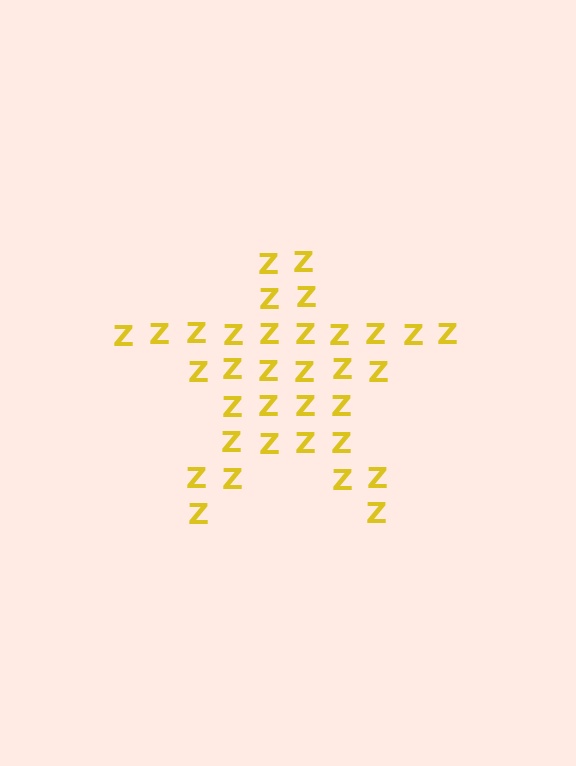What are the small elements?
The small elements are letter Z's.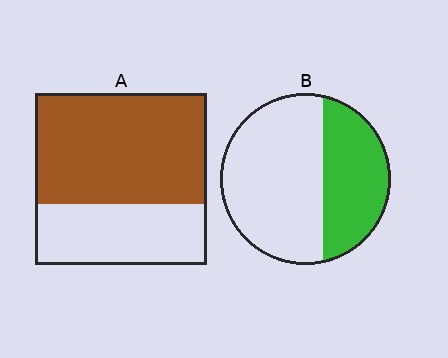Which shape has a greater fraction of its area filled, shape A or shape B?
Shape A.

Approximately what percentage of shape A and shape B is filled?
A is approximately 65% and B is approximately 35%.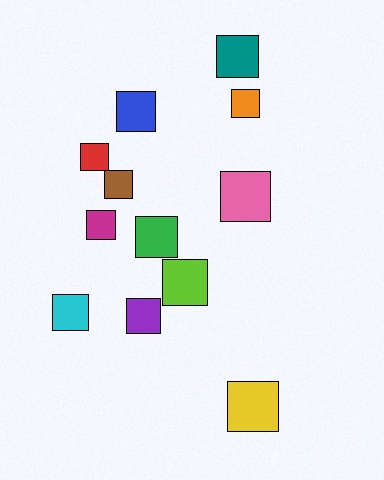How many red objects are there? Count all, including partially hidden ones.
There is 1 red object.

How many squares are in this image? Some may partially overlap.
There are 12 squares.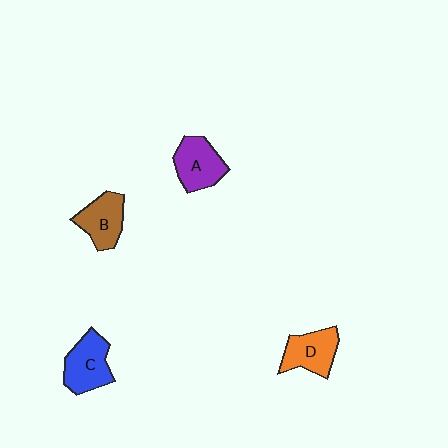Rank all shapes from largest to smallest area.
From largest to smallest: C (blue), A (purple), D (orange), B (brown).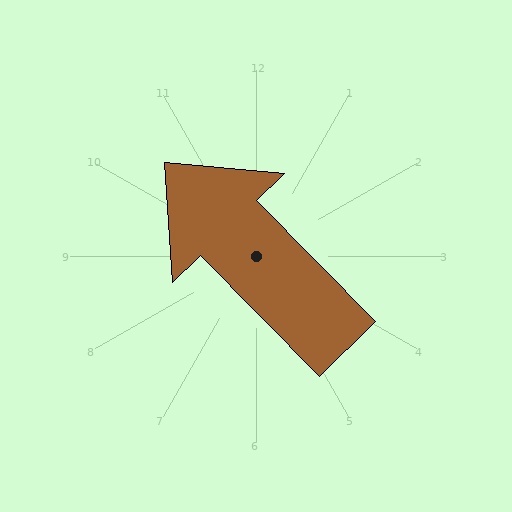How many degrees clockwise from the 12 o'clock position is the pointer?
Approximately 316 degrees.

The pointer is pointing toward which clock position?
Roughly 11 o'clock.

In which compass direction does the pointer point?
Northwest.